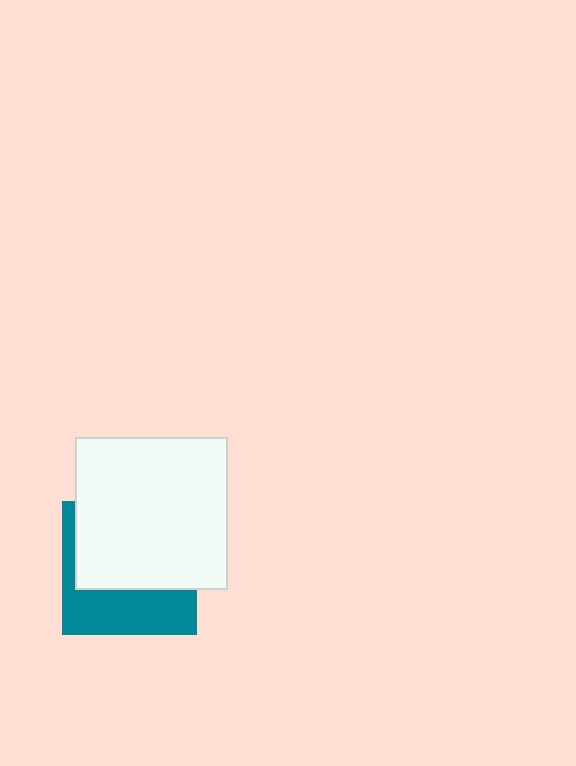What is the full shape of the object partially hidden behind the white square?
The partially hidden object is a teal square.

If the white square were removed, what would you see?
You would see the complete teal square.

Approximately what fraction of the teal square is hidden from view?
Roughly 59% of the teal square is hidden behind the white square.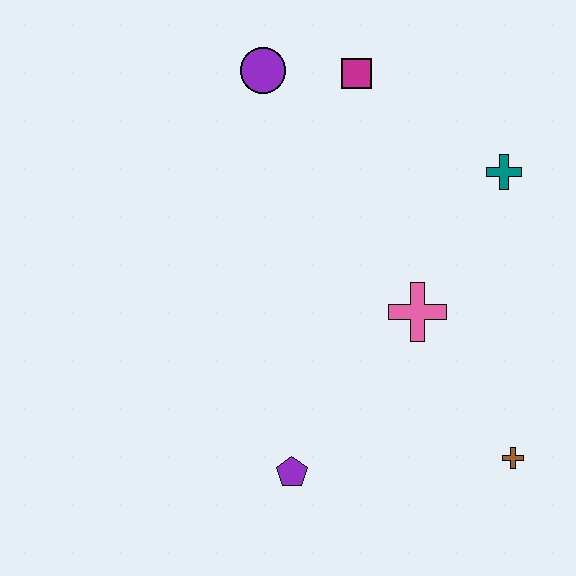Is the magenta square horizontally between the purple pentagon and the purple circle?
No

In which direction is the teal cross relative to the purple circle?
The teal cross is to the right of the purple circle.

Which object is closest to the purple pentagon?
The pink cross is closest to the purple pentagon.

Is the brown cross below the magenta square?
Yes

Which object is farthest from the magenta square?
The brown cross is farthest from the magenta square.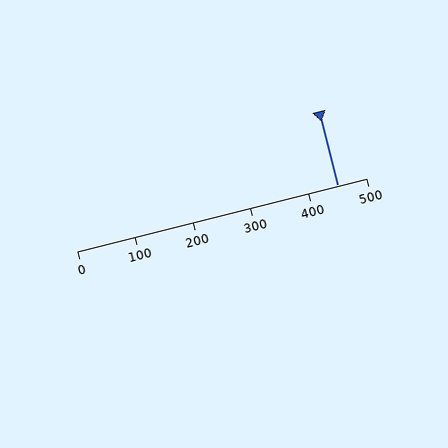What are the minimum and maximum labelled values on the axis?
The axis runs from 0 to 500.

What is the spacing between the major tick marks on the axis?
The major ticks are spaced 100 apart.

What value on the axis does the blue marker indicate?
The marker indicates approximately 450.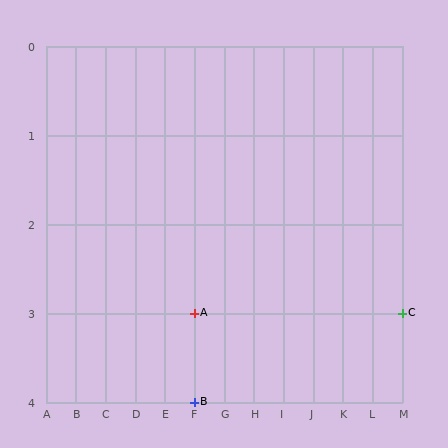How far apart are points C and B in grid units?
Points C and B are 7 columns and 1 row apart (about 7.1 grid units diagonally).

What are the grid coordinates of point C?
Point C is at grid coordinates (M, 3).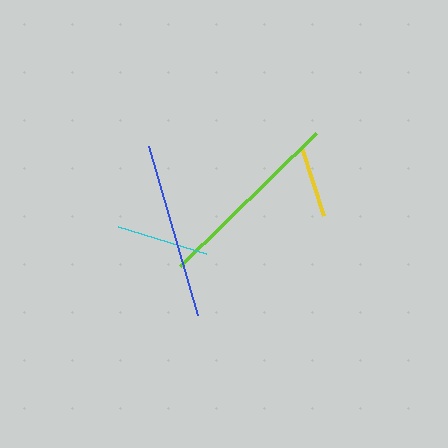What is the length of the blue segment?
The blue segment is approximately 176 pixels long.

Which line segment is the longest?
The lime line is the longest at approximately 190 pixels.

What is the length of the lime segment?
The lime segment is approximately 190 pixels long.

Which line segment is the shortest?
The yellow line is the shortest at approximately 72 pixels.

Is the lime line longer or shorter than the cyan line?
The lime line is longer than the cyan line.